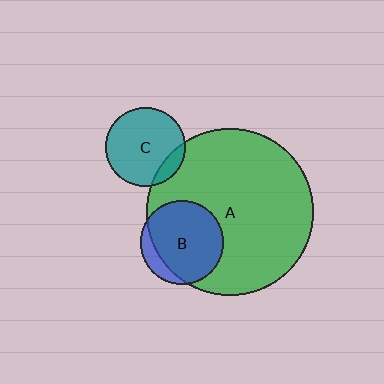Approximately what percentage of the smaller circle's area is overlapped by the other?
Approximately 85%.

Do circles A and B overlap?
Yes.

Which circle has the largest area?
Circle A (green).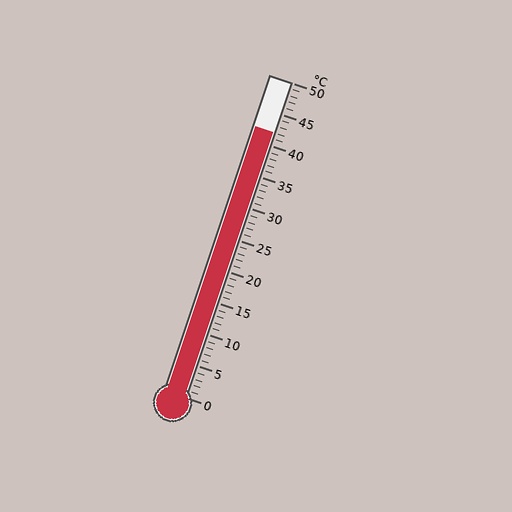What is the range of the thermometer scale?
The thermometer scale ranges from 0°C to 50°C.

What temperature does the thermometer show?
The thermometer shows approximately 42°C.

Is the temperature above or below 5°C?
The temperature is above 5°C.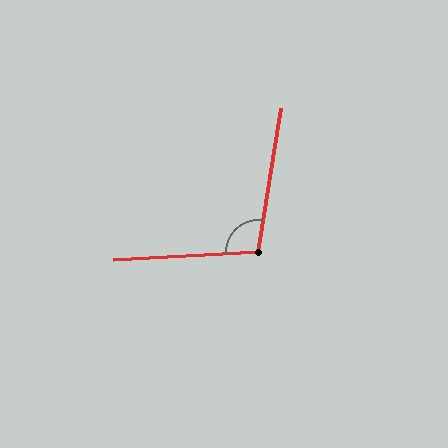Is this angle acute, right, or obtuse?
It is obtuse.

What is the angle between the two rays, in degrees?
Approximately 102 degrees.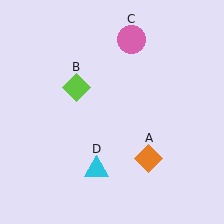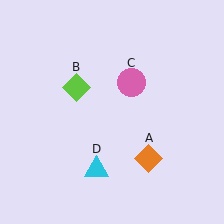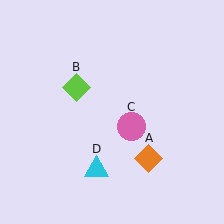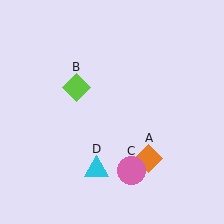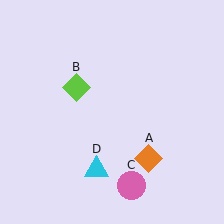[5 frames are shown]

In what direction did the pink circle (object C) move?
The pink circle (object C) moved down.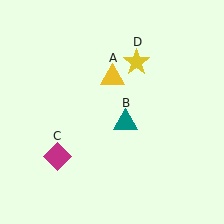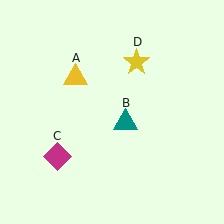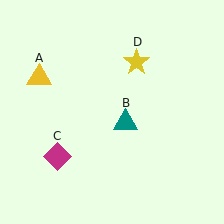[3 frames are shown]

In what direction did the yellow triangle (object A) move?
The yellow triangle (object A) moved left.